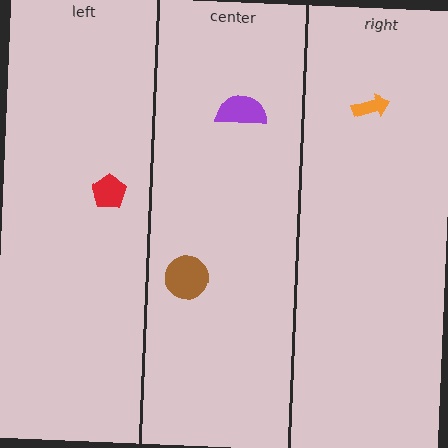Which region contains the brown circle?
The center region.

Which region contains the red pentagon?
The left region.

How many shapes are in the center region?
3.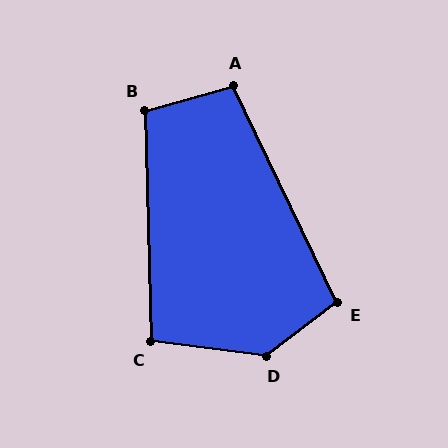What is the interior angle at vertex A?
Approximately 100 degrees (obtuse).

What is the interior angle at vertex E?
Approximately 101 degrees (obtuse).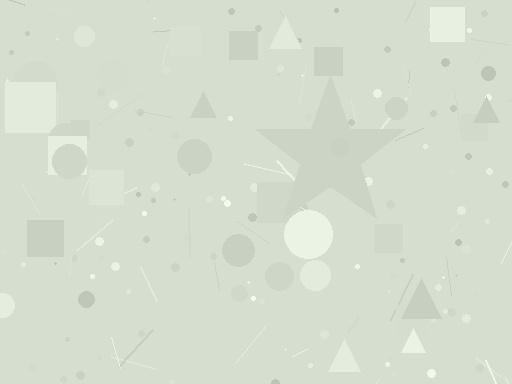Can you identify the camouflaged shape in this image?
The camouflaged shape is a star.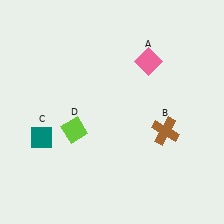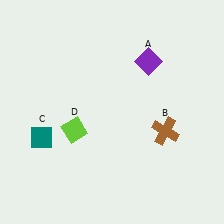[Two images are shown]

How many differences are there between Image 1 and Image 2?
There is 1 difference between the two images.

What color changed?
The diamond (A) changed from pink in Image 1 to purple in Image 2.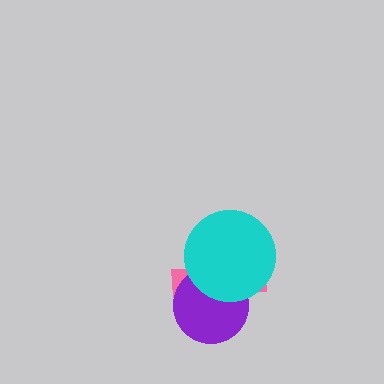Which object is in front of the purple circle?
The cyan circle is in front of the purple circle.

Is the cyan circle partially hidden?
No, no other shape covers it.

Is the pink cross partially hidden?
Yes, it is partially covered by another shape.